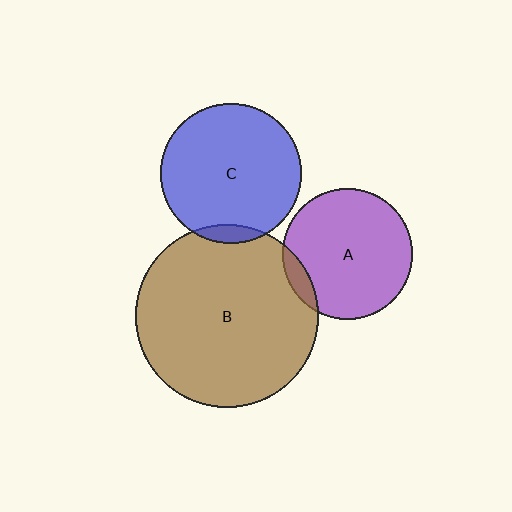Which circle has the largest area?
Circle B (brown).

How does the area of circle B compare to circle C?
Approximately 1.7 times.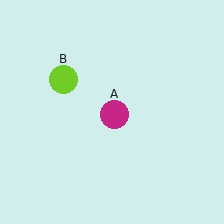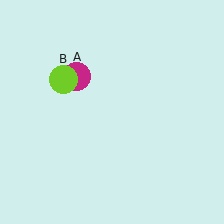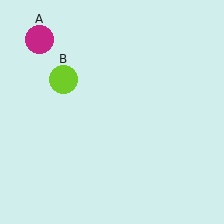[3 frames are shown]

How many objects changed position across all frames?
1 object changed position: magenta circle (object A).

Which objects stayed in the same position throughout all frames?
Lime circle (object B) remained stationary.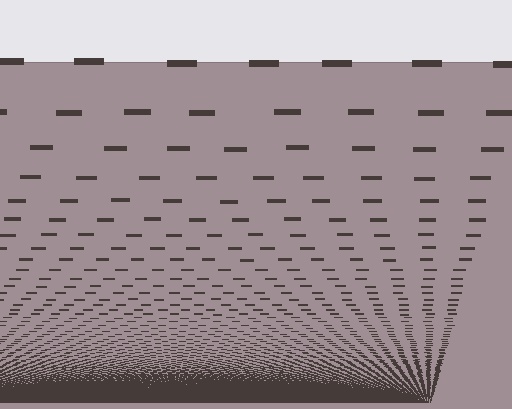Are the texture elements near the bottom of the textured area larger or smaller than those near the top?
Smaller. The gradient is inverted — elements near the bottom are smaller and denser.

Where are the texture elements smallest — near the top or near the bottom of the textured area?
Near the bottom.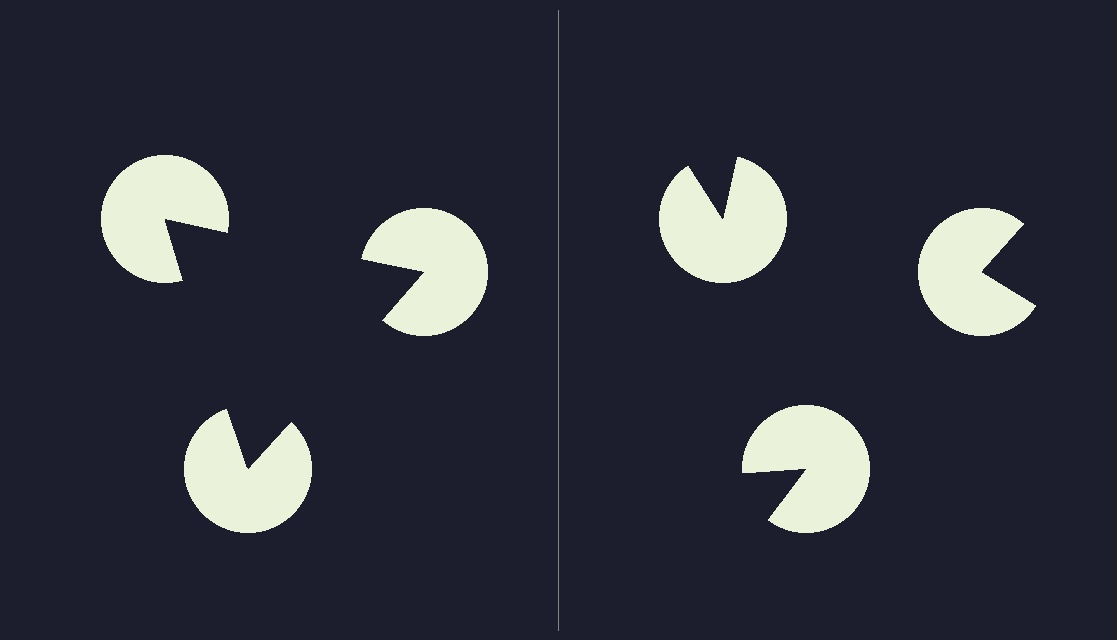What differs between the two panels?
The pac-man discs are positioned identically on both sides; only the wedge orientations differ. On the left they align to a triangle; on the right they are misaligned.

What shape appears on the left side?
An illusory triangle.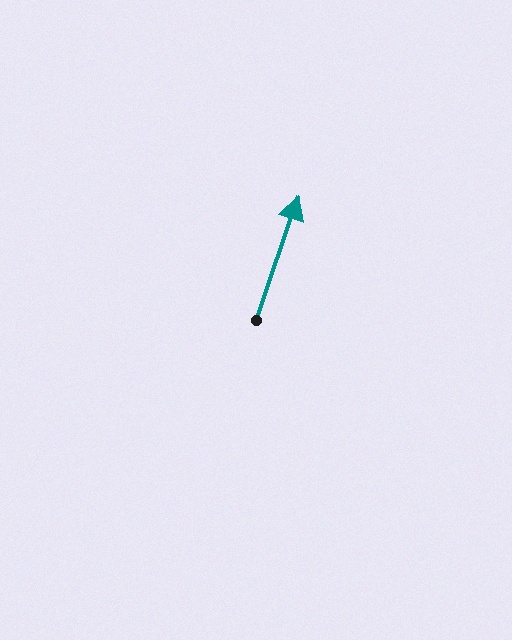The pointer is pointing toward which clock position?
Roughly 1 o'clock.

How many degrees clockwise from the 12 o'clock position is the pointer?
Approximately 19 degrees.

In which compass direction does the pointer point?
North.